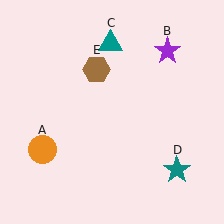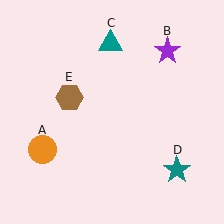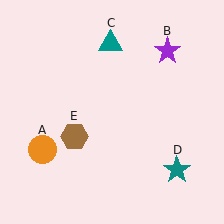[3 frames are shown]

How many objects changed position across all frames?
1 object changed position: brown hexagon (object E).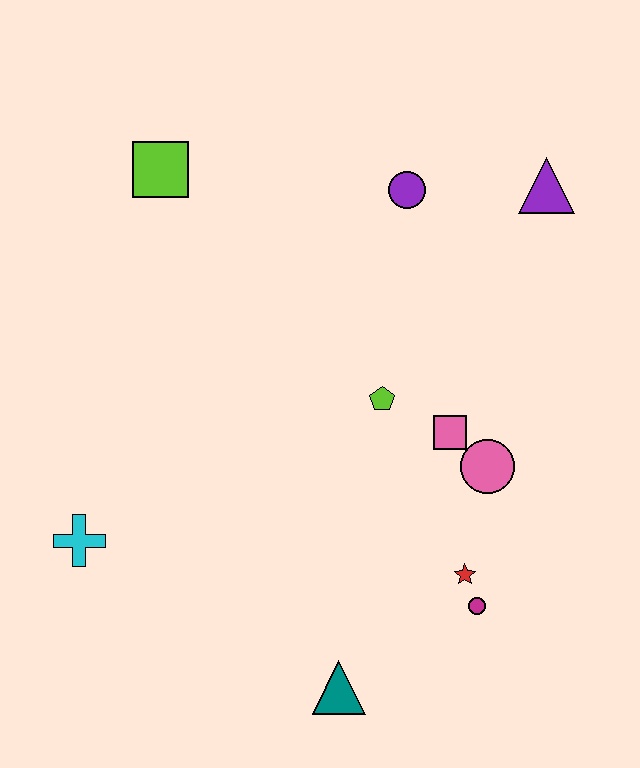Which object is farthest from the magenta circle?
The lime square is farthest from the magenta circle.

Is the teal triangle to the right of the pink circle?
No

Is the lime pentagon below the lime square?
Yes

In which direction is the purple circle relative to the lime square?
The purple circle is to the right of the lime square.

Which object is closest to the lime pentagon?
The pink square is closest to the lime pentagon.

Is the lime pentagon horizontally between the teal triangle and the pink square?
Yes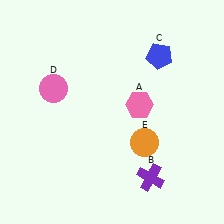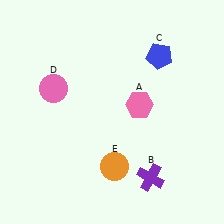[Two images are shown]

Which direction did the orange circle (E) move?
The orange circle (E) moved left.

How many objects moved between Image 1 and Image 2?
1 object moved between the two images.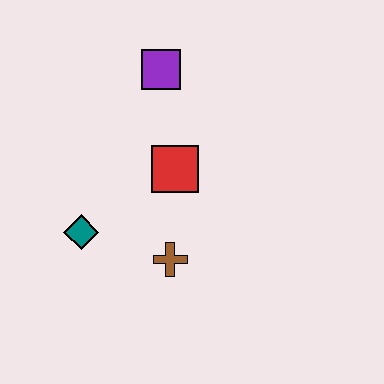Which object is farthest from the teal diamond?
The purple square is farthest from the teal diamond.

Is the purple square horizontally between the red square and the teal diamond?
Yes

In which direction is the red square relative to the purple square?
The red square is below the purple square.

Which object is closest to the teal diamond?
The brown cross is closest to the teal diamond.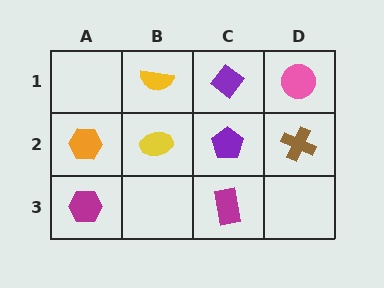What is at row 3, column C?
A magenta rectangle.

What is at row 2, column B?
A yellow ellipse.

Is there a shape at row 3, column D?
No, that cell is empty.